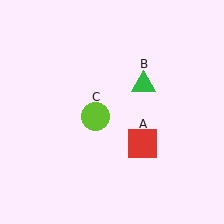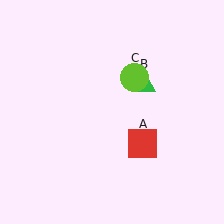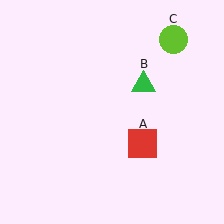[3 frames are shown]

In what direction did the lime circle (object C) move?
The lime circle (object C) moved up and to the right.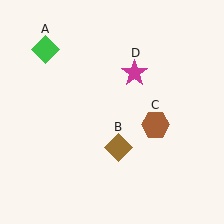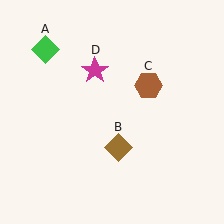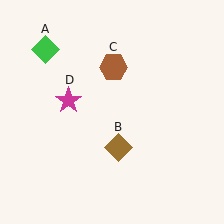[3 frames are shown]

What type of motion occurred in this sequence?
The brown hexagon (object C), magenta star (object D) rotated counterclockwise around the center of the scene.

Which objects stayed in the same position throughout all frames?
Green diamond (object A) and brown diamond (object B) remained stationary.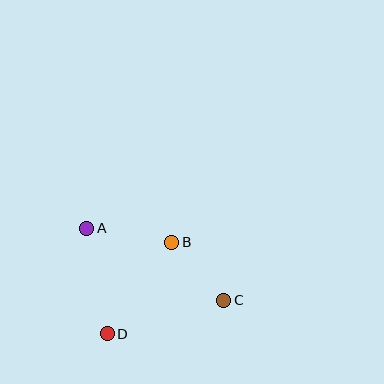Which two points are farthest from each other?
Points A and C are farthest from each other.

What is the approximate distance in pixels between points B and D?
The distance between B and D is approximately 111 pixels.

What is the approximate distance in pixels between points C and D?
The distance between C and D is approximately 121 pixels.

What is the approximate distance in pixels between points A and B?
The distance between A and B is approximately 86 pixels.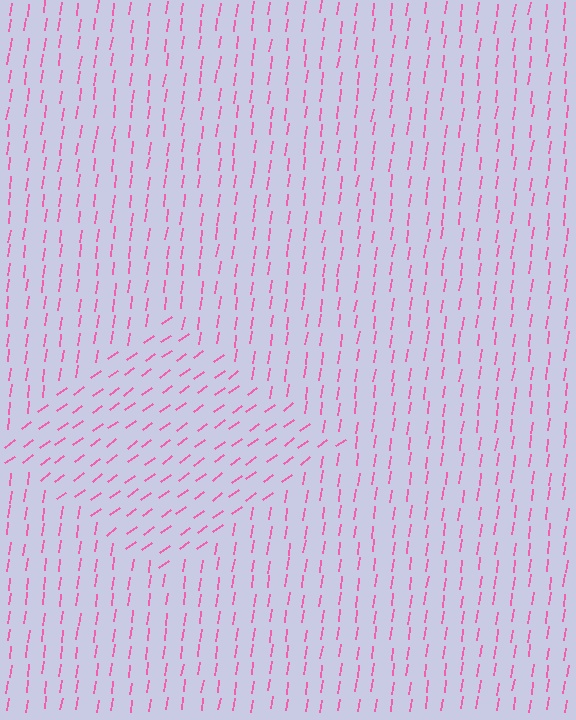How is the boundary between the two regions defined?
The boundary is defined purely by a change in line orientation (approximately 45 degrees difference). All lines are the same color and thickness.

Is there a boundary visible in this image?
Yes, there is a texture boundary formed by a change in line orientation.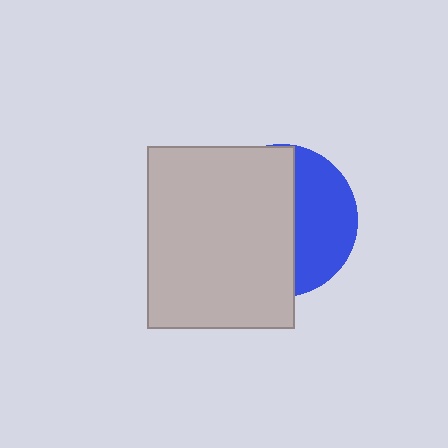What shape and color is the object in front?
The object in front is a light gray rectangle.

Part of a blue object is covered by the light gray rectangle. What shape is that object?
It is a circle.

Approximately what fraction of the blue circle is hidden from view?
Roughly 61% of the blue circle is hidden behind the light gray rectangle.